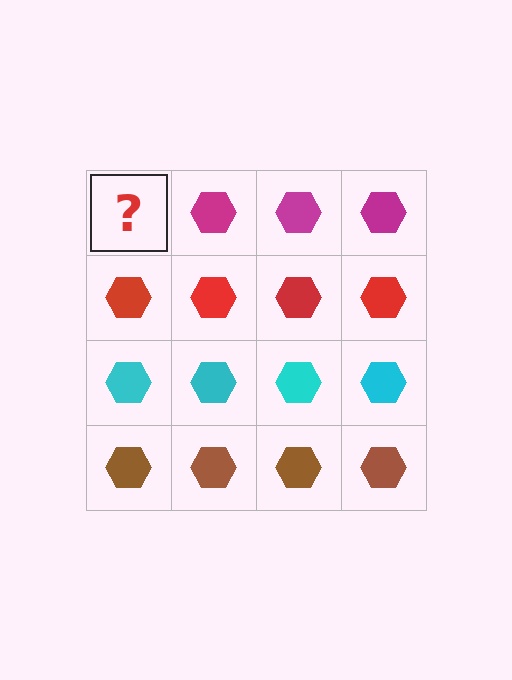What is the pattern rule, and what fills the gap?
The rule is that each row has a consistent color. The gap should be filled with a magenta hexagon.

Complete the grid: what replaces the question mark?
The question mark should be replaced with a magenta hexagon.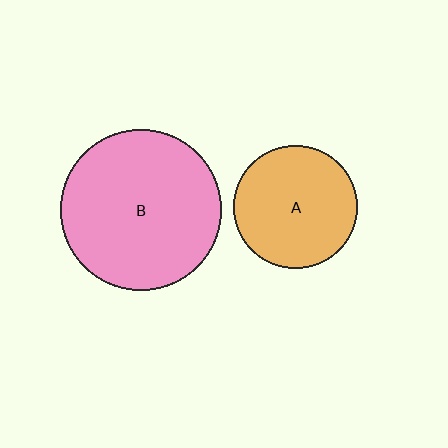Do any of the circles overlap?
No, none of the circles overlap.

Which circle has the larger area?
Circle B (pink).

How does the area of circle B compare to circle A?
Approximately 1.7 times.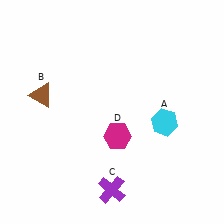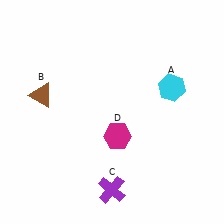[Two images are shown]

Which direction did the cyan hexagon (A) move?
The cyan hexagon (A) moved up.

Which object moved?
The cyan hexagon (A) moved up.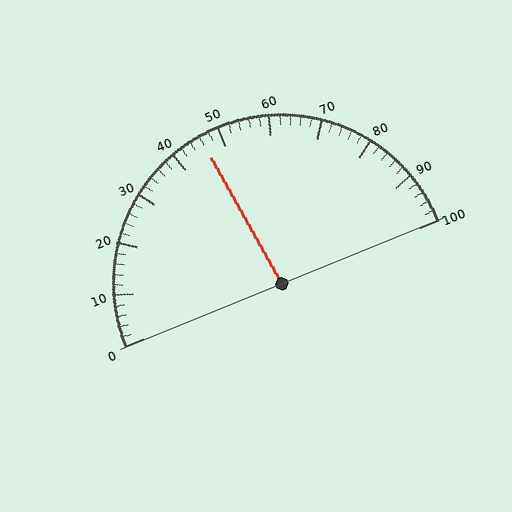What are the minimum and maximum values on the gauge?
The gauge ranges from 0 to 100.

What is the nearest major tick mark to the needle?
The nearest major tick mark is 50.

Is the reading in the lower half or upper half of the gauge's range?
The reading is in the lower half of the range (0 to 100).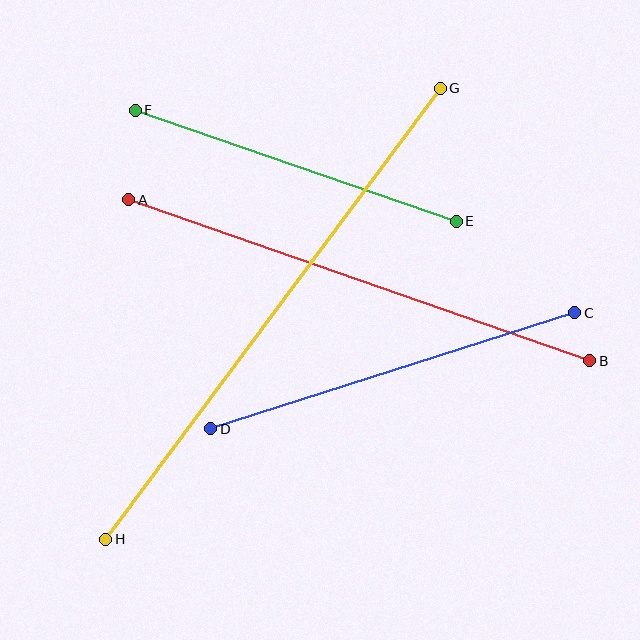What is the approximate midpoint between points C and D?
The midpoint is at approximately (393, 371) pixels.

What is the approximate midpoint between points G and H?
The midpoint is at approximately (273, 314) pixels.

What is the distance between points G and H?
The distance is approximately 561 pixels.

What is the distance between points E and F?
The distance is approximately 340 pixels.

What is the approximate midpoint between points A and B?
The midpoint is at approximately (359, 280) pixels.